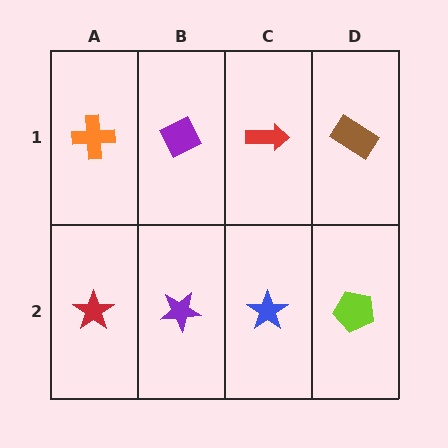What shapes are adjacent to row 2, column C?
A red arrow (row 1, column C), a purple star (row 2, column B), a lime pentagon (row 2, column D).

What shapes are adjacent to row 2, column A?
An orange cross (row 1, column A), a purple star (row 2, column B).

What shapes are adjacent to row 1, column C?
A blue star (row 2, column C), a purple diamond (row 1, column B), a brown rectangle (row 1, column D).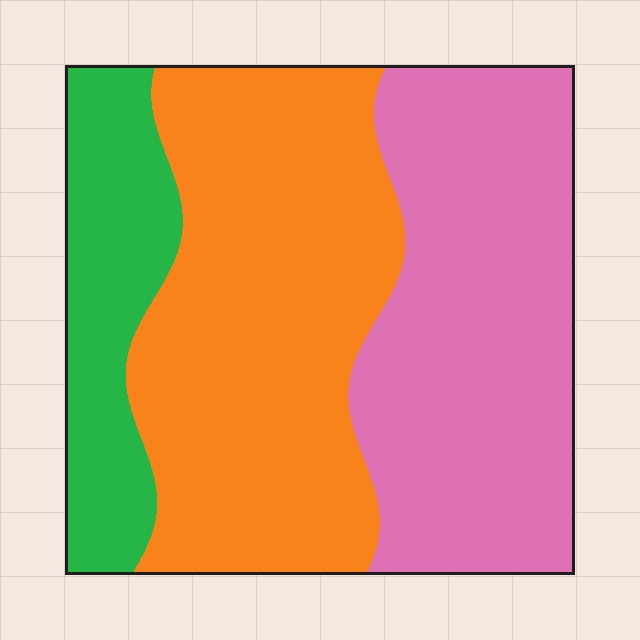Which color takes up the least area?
Green, at roughly 15%.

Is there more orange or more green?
Orange.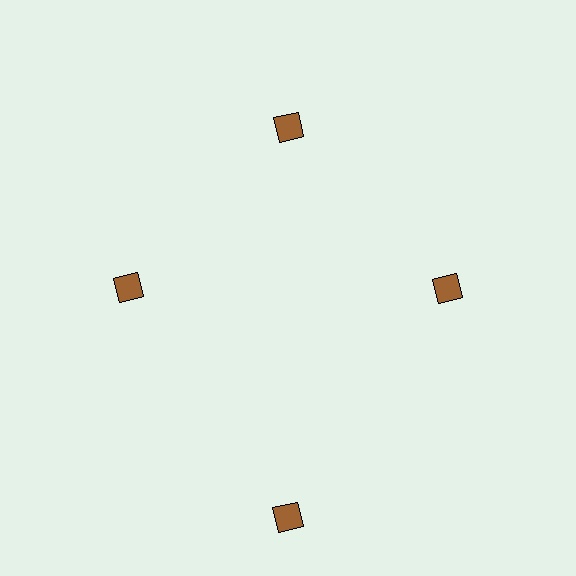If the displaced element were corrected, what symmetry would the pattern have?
It would have 4-fold rotational symmetry — the pattern would map onto itself every 90 degrees.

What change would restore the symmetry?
The symmetry would be restored by moving it inward, back onto the ring so that all 4 diamonds sit at equal angles and equal distance from the center.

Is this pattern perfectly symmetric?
No. The 4 brown diamonds are arranged in a ring, but one element near the 6 o'clock position is pushed outward from the center, breaking the 4-fold rotational symmetry.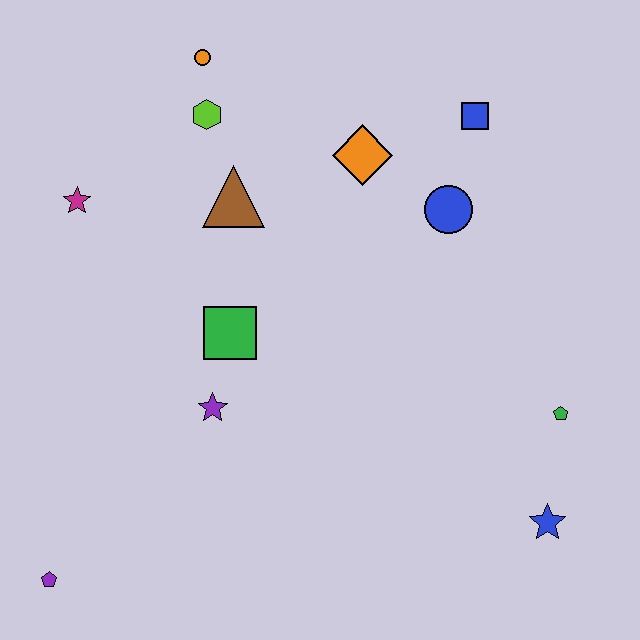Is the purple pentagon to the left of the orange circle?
Yes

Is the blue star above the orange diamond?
No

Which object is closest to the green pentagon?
The blue star is closest to the green pentagon.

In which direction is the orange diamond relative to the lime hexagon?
The orange diamond is to the right of the lime hexagon.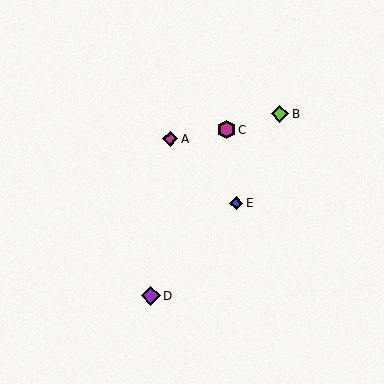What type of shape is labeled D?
Shape D is a purple diamond.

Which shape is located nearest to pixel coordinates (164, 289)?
The purple diamond (labeled D) at (151, 296) is nearest to that location.